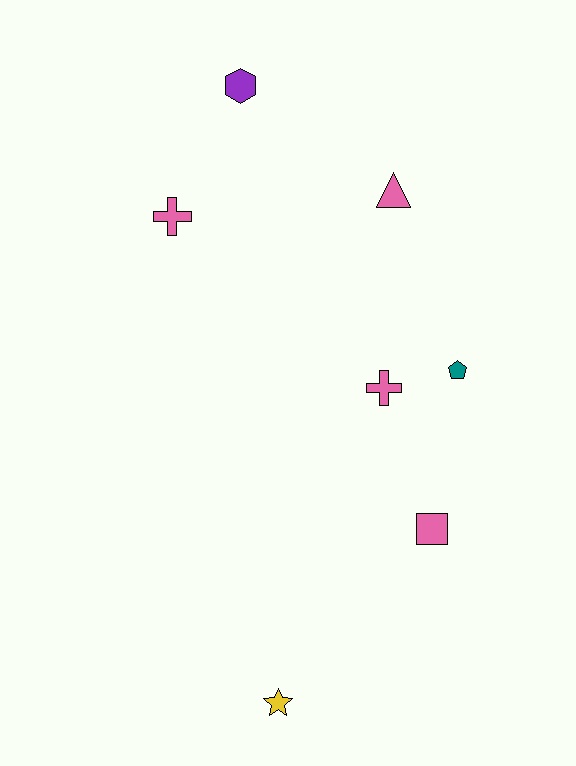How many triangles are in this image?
There is 1 triangle.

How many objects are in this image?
There are 7 objects.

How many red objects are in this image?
There are no red objects.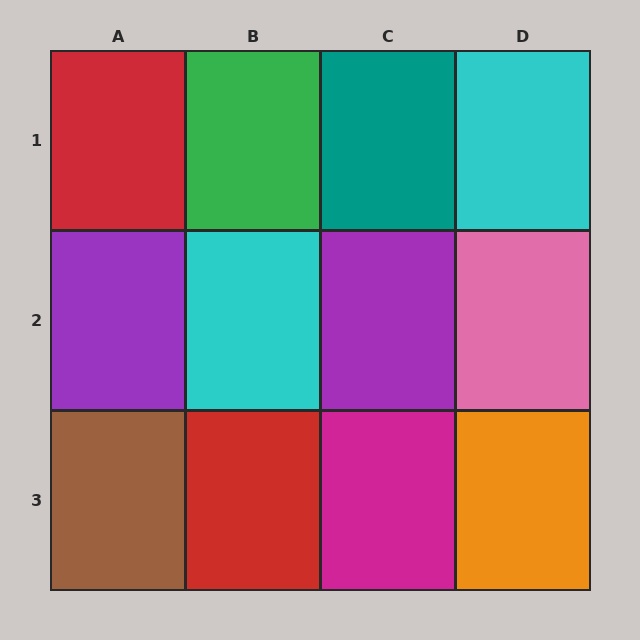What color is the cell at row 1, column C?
Teal.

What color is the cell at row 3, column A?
Brown.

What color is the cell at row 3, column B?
Red.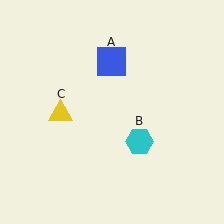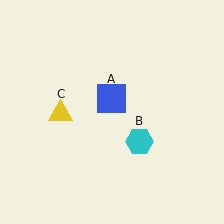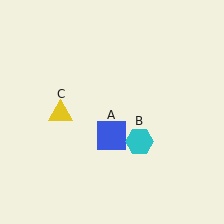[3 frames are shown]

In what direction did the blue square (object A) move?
The blue square (object A) moved down.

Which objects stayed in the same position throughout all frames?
Cyan hexagon (object B) and yellow triangle (object C) remained stationary.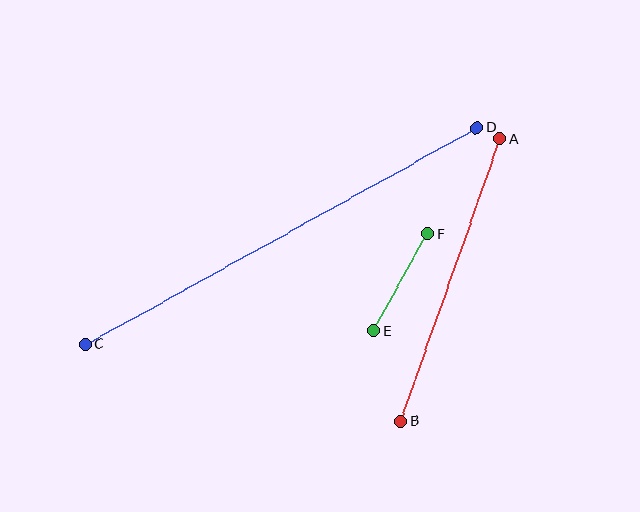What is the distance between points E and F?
The distance is approximately 110 pixels.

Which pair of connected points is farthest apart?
Points C and D are farthest apart.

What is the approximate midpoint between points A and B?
The midpoint is at approximately (450, 280) pixels.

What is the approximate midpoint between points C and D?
The midpoint is at approximately (281, 236) pixels.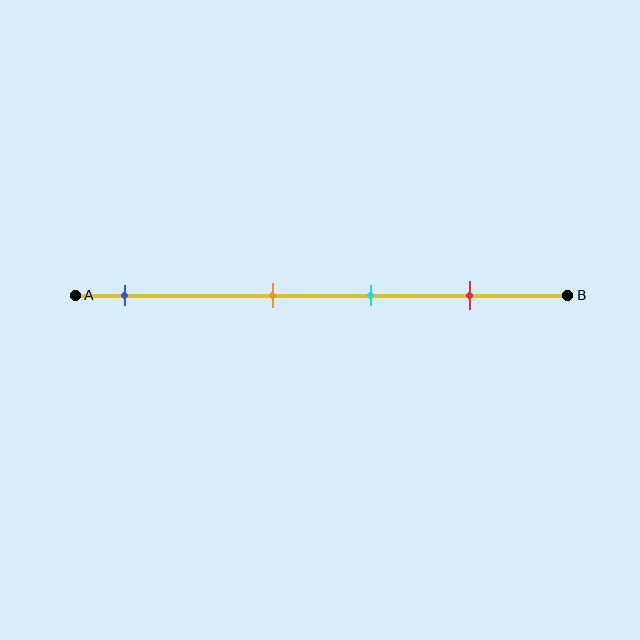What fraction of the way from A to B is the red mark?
The red mark is approximately 80% (0.8) of the way from A to B.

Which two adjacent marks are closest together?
The orange and cyan marks are the closest adjacent pair.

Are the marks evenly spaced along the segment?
No, the marks are not evenly spaced.